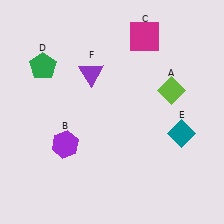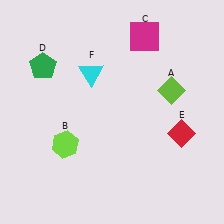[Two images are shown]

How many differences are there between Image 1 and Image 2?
There are 3 differences between the two images.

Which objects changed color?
B changed from purple to lime. E changed from teal to red. F changed from purple to cyan.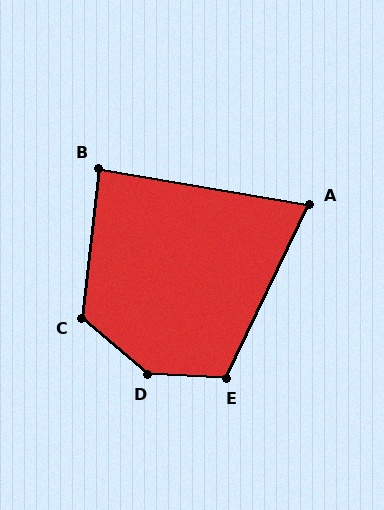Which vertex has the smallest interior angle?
A, at approximately 74 degrees.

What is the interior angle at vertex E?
Approximately 113 degrees (obtuse).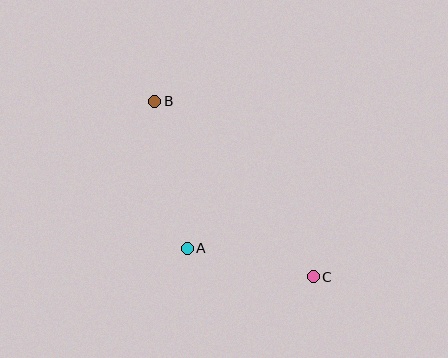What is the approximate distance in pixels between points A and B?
The distance between A and B is approximately 151 pixels.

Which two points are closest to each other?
Points A and C are closest to each other.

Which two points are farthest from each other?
Points B and C are farthest from each other.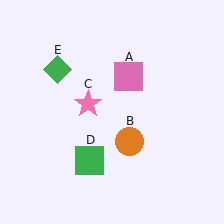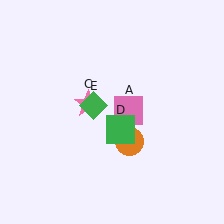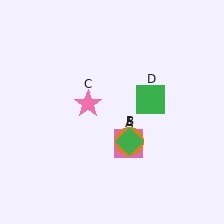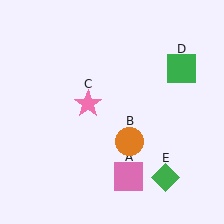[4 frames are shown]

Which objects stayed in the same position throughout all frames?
Orange circle (object B) and pink star (object C) remained stationary.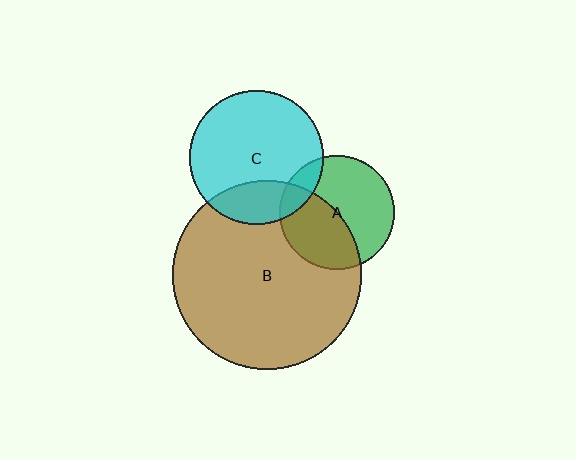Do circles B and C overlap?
Yes.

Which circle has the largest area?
Circle B (brown).